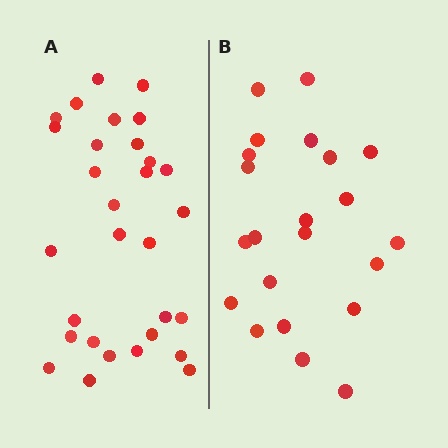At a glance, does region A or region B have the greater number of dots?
Region A (the left region) has more dots.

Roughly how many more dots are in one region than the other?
Region A has roughly 8 or so more dots than region B.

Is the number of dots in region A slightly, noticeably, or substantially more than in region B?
Region A has noticeably more, but not dramatically so. The ratio is roughly 1.4 to 1.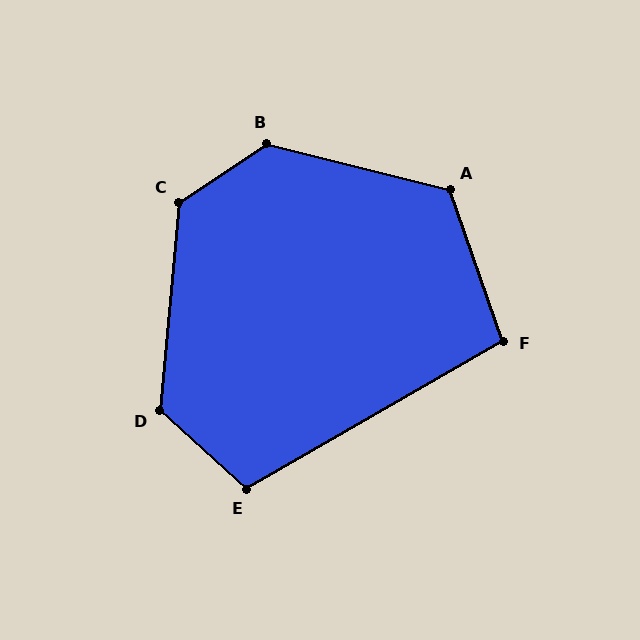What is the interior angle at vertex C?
Approximately 129 degrees (obtuse).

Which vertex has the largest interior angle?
B, at approximately 132 degrees.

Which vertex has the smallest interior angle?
F, at approximately 101 degrees.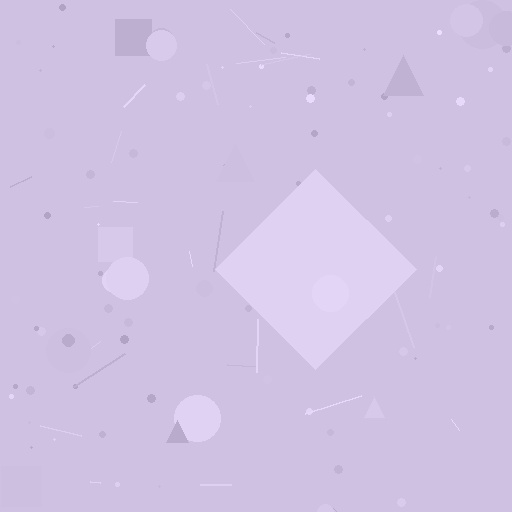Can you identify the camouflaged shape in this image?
The camouflaged shape is a diamond.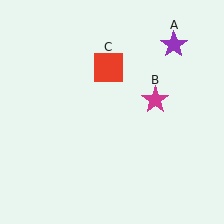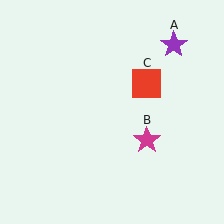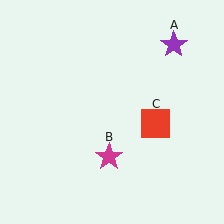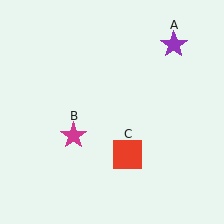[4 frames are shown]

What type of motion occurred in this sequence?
The magenta star (object B), red square (object C) rotated clockwise around the center of the scene.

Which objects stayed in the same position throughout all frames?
Purple star (object A) remained stationary.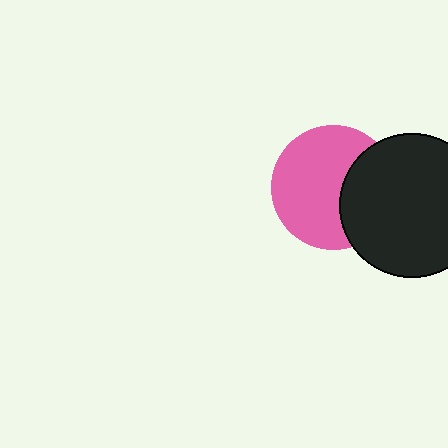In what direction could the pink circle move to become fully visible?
The pink circle could move left. That would shift it out from behind the black circle entirely.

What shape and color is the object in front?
The object in front is a black circle.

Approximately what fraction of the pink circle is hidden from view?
Roughly 34% of the pink circle is hidden behind the black circle.